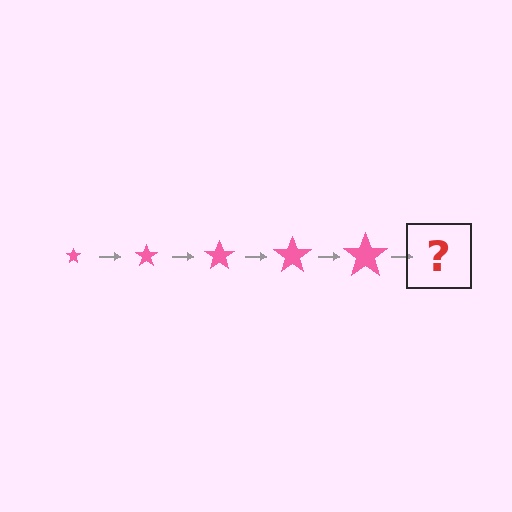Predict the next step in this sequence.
The next step is a pink star, larger than the previous one.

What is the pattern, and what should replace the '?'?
The pattern is that the star gets progressively larger each step. The '?' should be a pink star, larger than the previous one.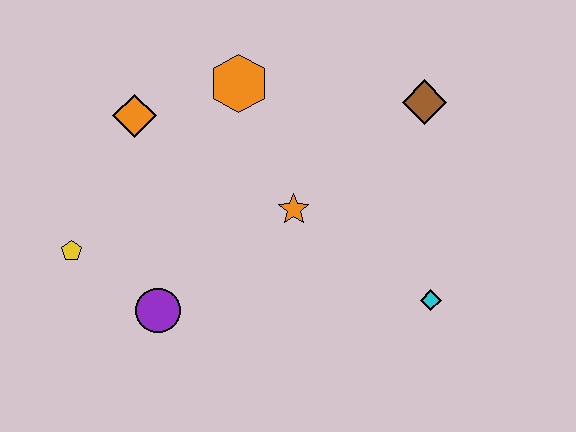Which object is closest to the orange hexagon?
The orange diamond is closest to the orange hexagon.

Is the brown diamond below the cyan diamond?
No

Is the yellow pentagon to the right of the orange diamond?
No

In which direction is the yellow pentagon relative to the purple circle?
The yellow pentagon is to the left of the purple circle.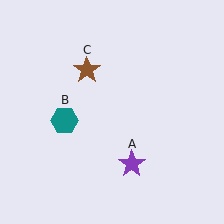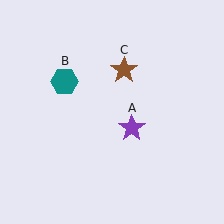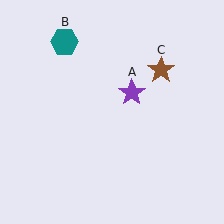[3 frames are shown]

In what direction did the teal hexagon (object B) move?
The teal hexagon (object B) moved up.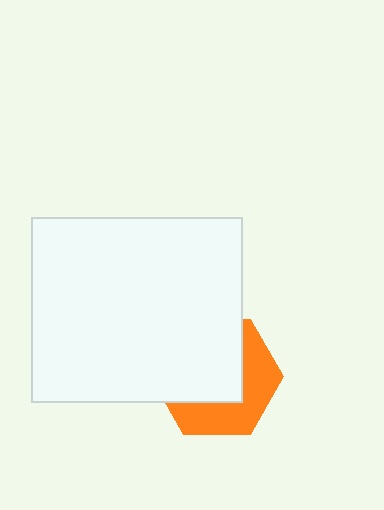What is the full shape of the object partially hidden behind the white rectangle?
The partially hidden object is an orange hexagon.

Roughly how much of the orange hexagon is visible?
A small part of it is visible (roughly 43%).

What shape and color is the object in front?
The object in front is a white rectangle.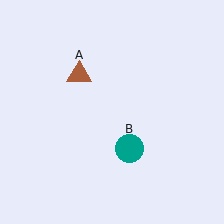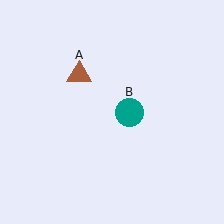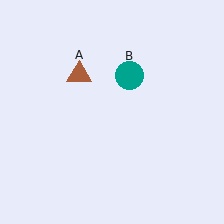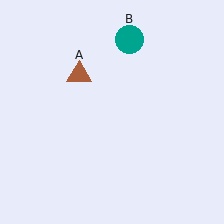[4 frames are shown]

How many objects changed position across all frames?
1 object changed position: teal circle (object B).